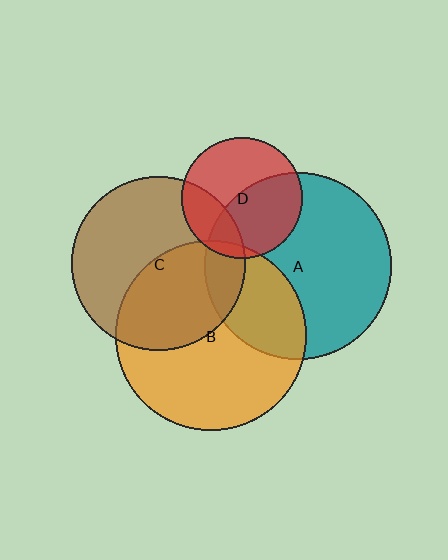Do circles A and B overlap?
Yes.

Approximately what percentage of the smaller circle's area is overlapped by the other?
Approximately 30%.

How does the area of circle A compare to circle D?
Approximately 2.4 times.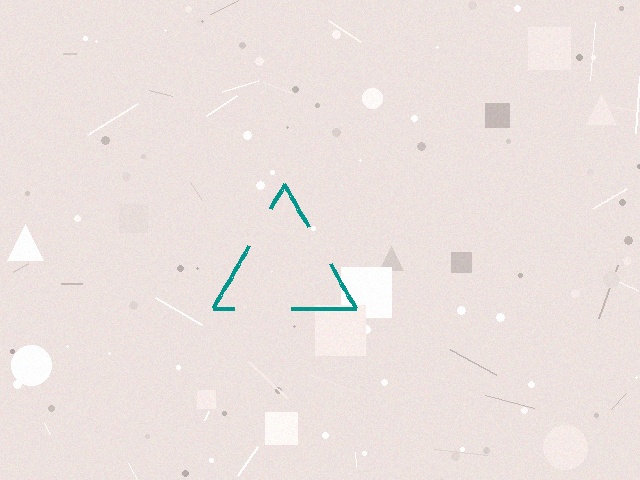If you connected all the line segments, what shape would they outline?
They would outline a triangle.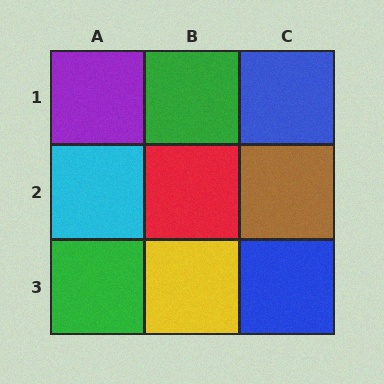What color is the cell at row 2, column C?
Brown.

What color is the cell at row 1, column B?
Green.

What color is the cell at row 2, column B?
Red.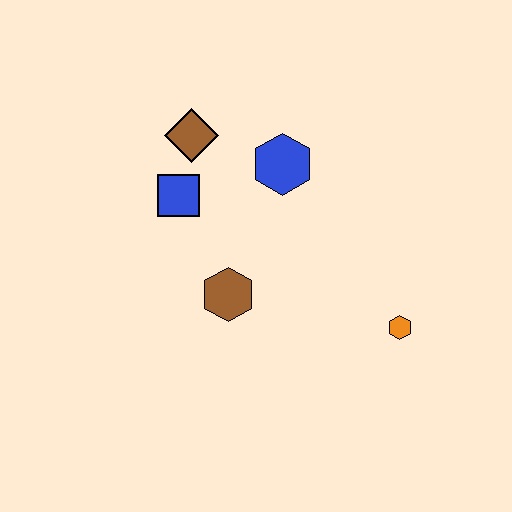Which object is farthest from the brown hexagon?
The orange hexagon is farthest from the brown hexagon.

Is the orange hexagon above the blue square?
No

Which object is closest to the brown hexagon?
The blue square is closest to the brown hexagon.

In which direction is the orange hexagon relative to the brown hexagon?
The orange hexagon is to the right of the brown hexagon.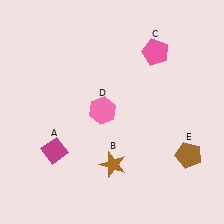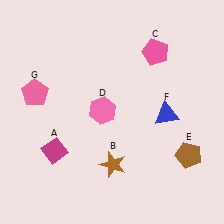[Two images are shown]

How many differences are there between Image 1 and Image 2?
There are 2 differences between the two images.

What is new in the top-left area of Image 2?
A pink pentagon (G) was added in the top-left area of Image 2.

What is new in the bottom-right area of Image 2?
A blue triangle (F) was added in the bottom-right area of Image 2.